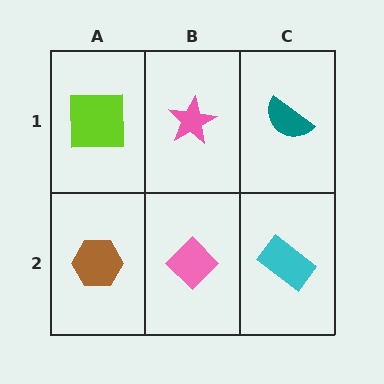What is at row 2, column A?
A brown hexagon.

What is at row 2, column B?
A pink diamond.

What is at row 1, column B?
A pink star.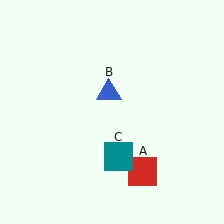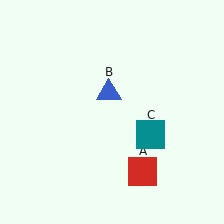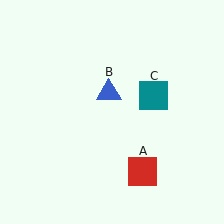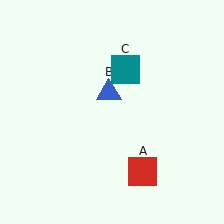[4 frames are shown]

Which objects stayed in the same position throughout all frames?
Red square (object A) and blue triangle (object B) remained stationary.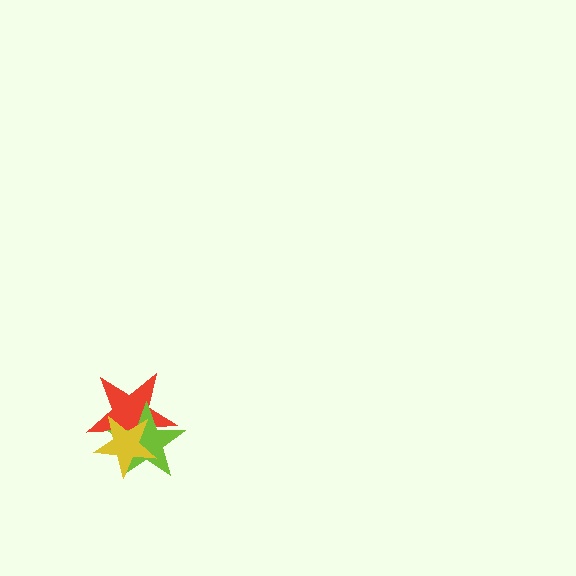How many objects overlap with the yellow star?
2 objects overlap with the yellow star.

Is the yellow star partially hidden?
No, no other shape covers it.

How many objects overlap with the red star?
2 objects overlap with the red star.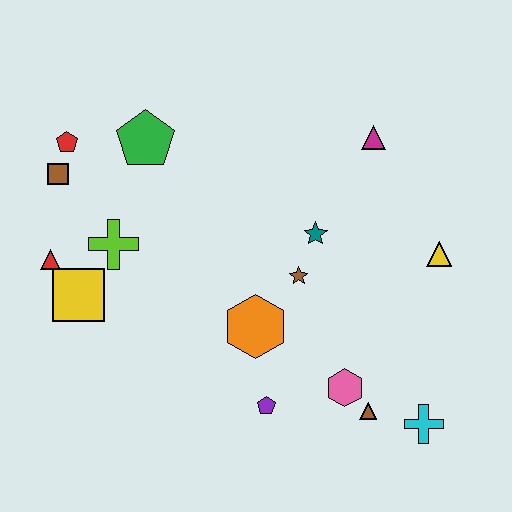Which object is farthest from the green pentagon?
The cyan cross is farthest from the green pentagon.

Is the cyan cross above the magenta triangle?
No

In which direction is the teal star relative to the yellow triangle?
The teal star is to the left of the yellow triangle.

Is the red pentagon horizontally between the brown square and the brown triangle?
Yes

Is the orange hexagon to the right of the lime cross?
Yes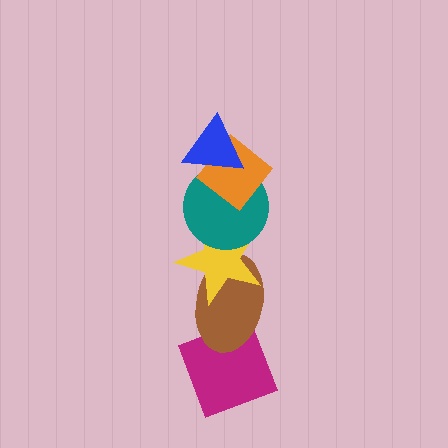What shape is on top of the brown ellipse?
The yellow star is on top of the brown ellipse.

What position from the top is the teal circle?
The teal circle is 3rd from the top.